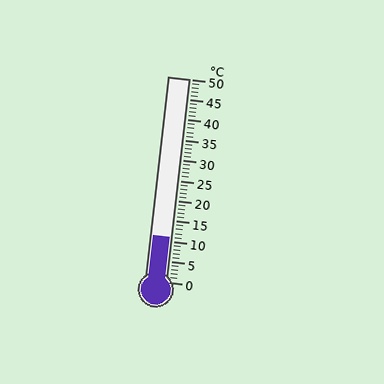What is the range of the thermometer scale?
The thermometer scale ranges from 0°C to 50°C.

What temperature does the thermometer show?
The thermometer shows approximately 11°C.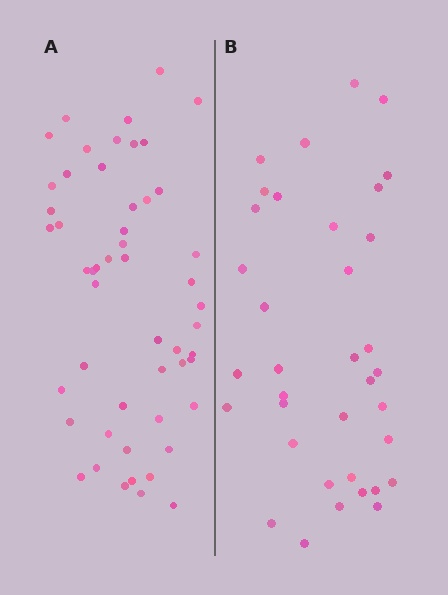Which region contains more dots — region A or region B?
Region A (the left region) has more dots.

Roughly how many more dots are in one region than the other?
Region A has approximately 15 more dots than region B.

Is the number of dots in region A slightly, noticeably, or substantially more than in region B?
Region A has noticeably more, but not dramatically so. The ratio is roughly 1.4 to 1.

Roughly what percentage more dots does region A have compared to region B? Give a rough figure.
About 45% more.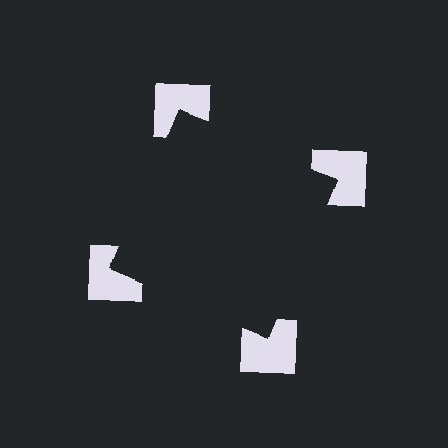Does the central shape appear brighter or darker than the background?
It typically appears slightly darker than the background, even though no actual brightness change is drawn.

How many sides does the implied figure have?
4 sides.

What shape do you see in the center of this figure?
An illusory square — its edges are inferred from the aligned wedge cuts in the notched squares, not physically drawn.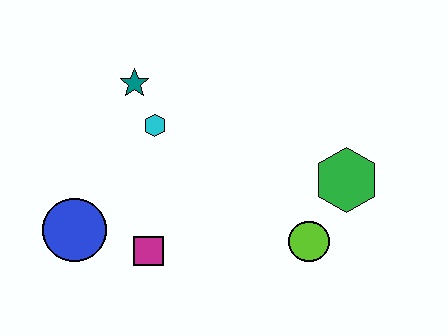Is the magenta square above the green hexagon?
No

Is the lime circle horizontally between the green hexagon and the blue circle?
Yes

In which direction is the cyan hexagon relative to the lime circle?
The cyan hexagon is to the left of the lime circle.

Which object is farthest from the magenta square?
The green hexagon is farthest from the magenta square.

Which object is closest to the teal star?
The cyan hexagon is closest to the teal star.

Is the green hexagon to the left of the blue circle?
No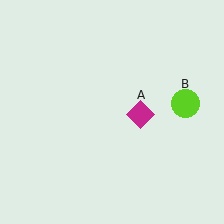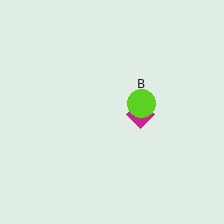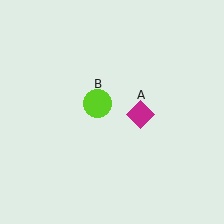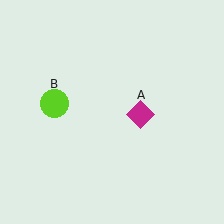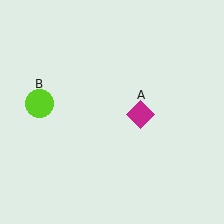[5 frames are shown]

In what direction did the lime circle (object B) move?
The lime circle (object B) moved left.